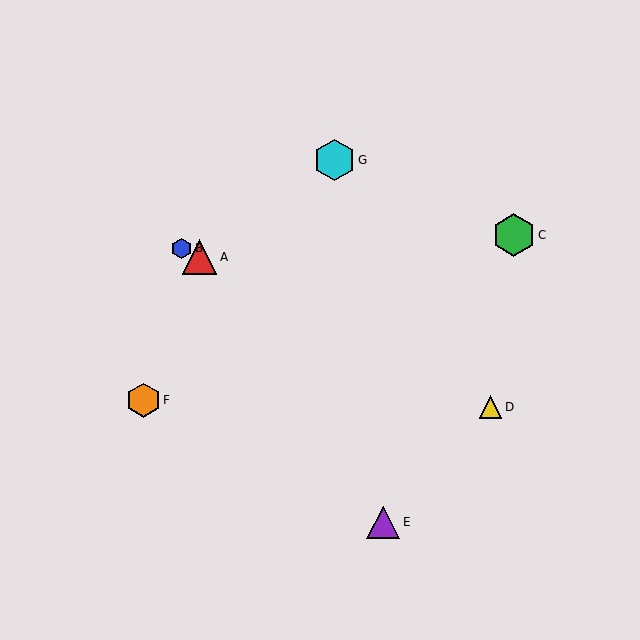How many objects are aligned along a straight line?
3 objects (A, B, D) are aligned along a straight line.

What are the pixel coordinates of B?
Object B is at (182, 248).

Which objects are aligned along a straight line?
Objects A, B, D are aligned along a straight line.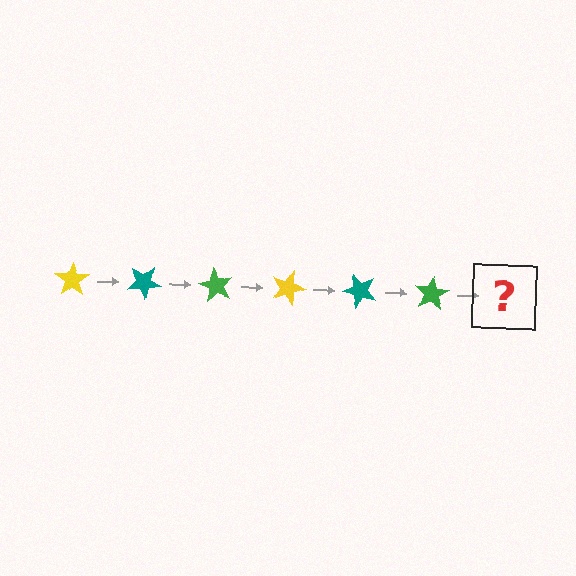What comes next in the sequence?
The next element should be a yellow star, rotated 180 degrees from the start.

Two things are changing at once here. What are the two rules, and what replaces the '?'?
The two rules are that it rotates 30 degrees each step and the color cycles through yellow, teal, and green. The '?' should be a yellow star, rotated 180 degrees from the start.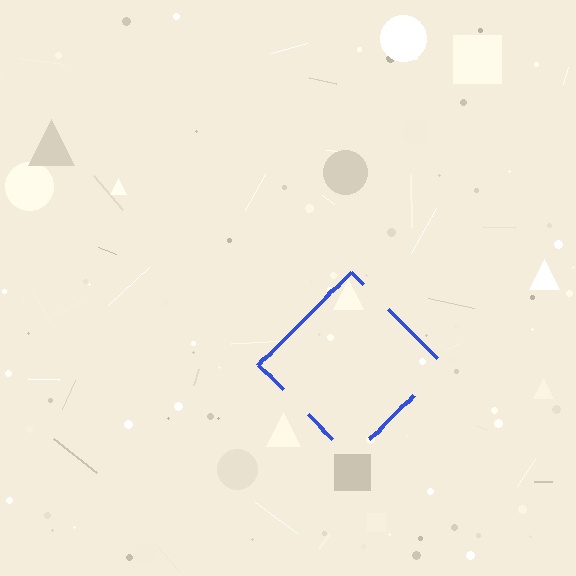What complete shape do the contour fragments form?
The contour fragments form a diamond.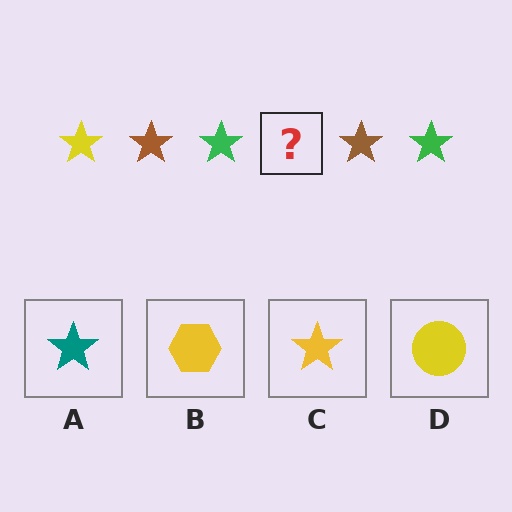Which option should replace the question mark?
Option C.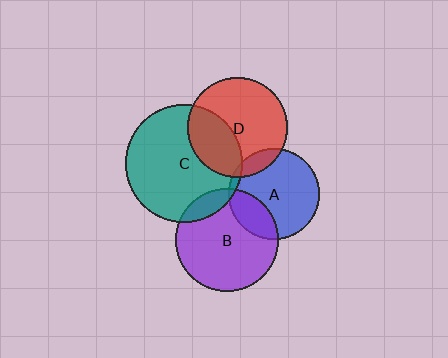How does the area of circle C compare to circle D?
Approximately 1.4 times.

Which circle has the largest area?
Circle C (teal).